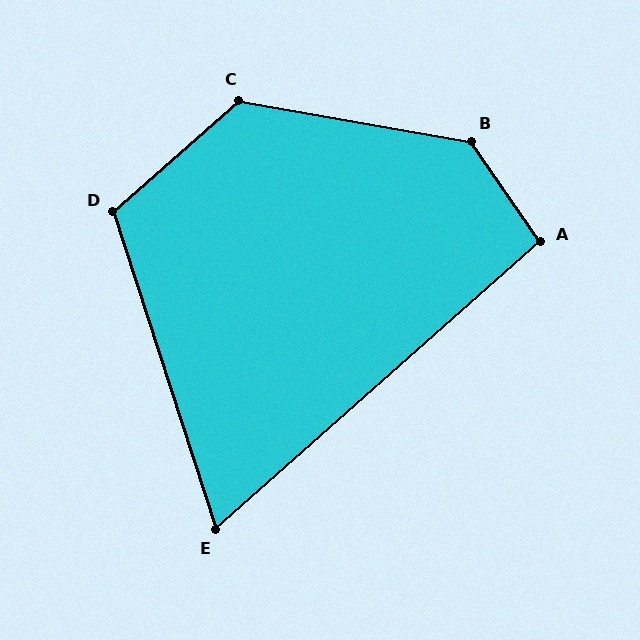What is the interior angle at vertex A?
Approximately 97 degrees (obtuse).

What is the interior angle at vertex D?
Approximately 113 degrees (obtuse).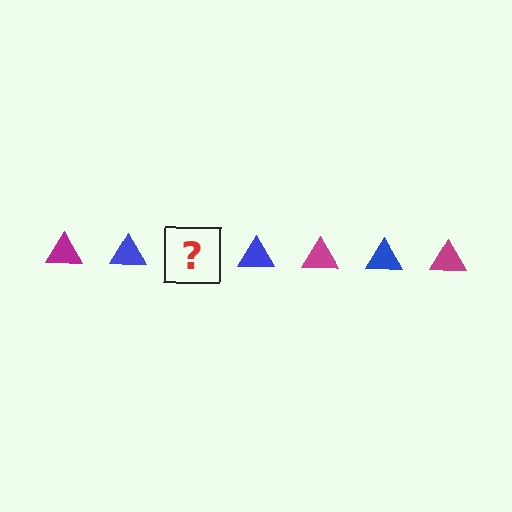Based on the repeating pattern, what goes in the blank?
The blank should be a magenta triangle.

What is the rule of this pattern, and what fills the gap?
The rule is that the pattern cycles through magenta, blue triangles. The gap should be filled with a magenta triangle.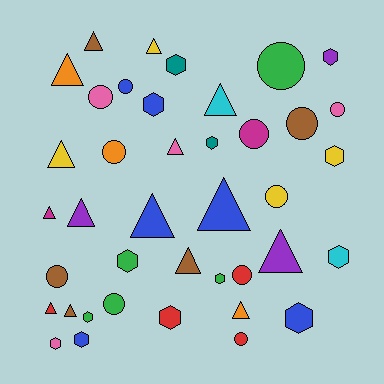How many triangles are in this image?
There are 15 triangles.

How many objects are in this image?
There are 40 objects.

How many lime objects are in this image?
There are no lime objects.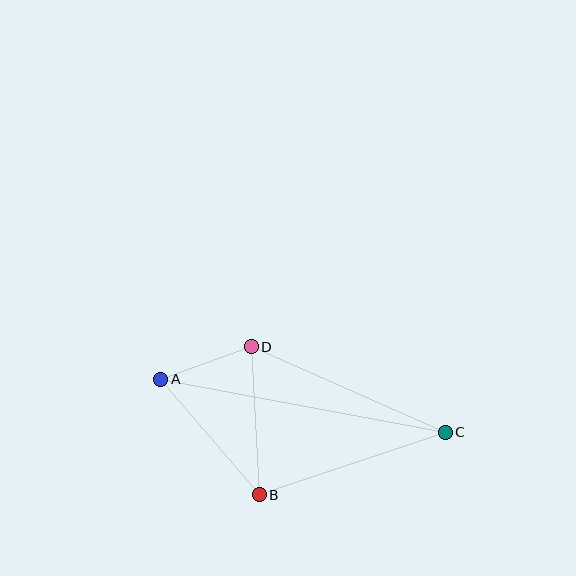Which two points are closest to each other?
Points A and D are closest to each other.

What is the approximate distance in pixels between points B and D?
The distance between B and D is approximately 148 pixels.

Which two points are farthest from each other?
Points A and C are farthest from each other.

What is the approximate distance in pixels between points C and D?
The distance between C and D is approximately 212 pixels.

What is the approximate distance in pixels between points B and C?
The distance between B and C is approximately 196 pixels.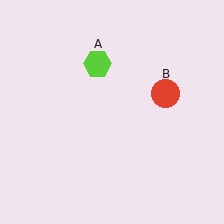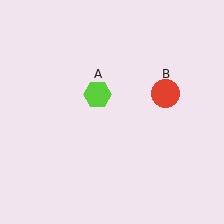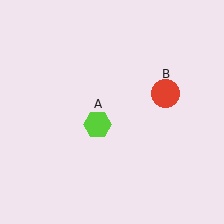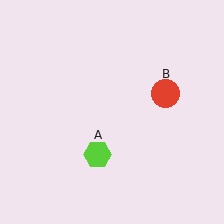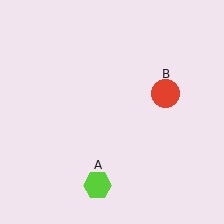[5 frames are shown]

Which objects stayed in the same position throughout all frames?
Red circle (object B) remained stationary.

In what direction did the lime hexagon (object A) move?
The lime hexagon (object A) moved down.